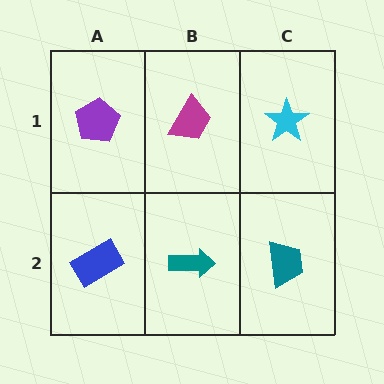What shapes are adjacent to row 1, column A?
A blue rectangle (row 2, column A), a magenta trapezoid (row 1, column B).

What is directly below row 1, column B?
A teal arrow.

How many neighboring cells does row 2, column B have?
3.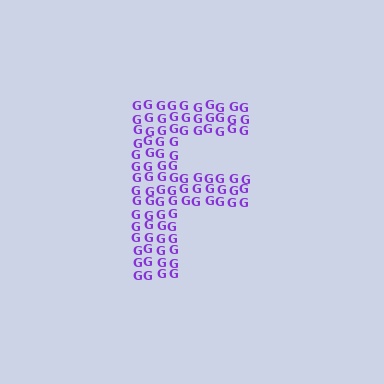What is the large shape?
The large shape is the letter F.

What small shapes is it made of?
It is made of small letter G's.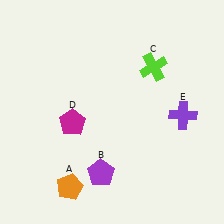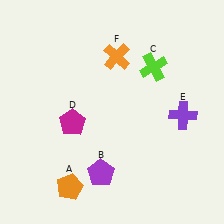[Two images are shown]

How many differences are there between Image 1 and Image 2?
There is 1 difference between the two images.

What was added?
An orange cross (F) was added in Image 2.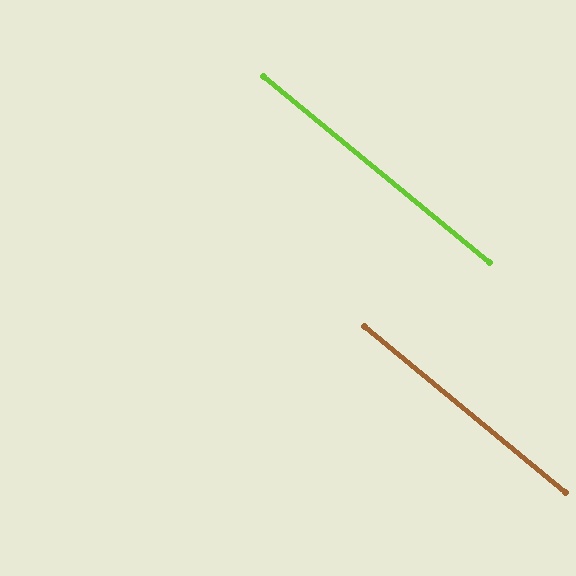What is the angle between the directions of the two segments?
Approximately 0 degrees.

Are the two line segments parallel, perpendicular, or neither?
Parallel — their directions differ by only 0.1°.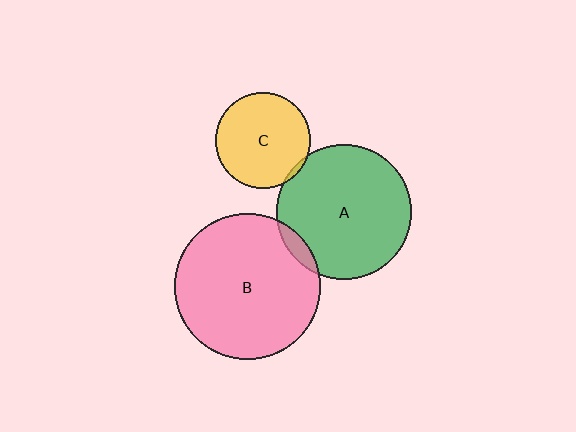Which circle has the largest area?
Circle B (pink).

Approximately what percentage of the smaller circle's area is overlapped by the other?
Approximately 5%.